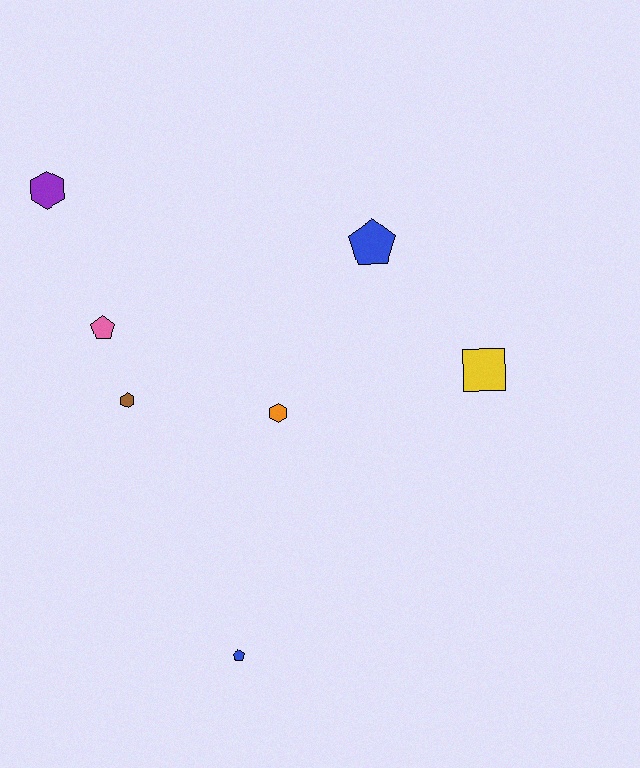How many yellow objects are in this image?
There is 1 yellow object.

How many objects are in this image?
There are 7 objects.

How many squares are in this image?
There is 1 square.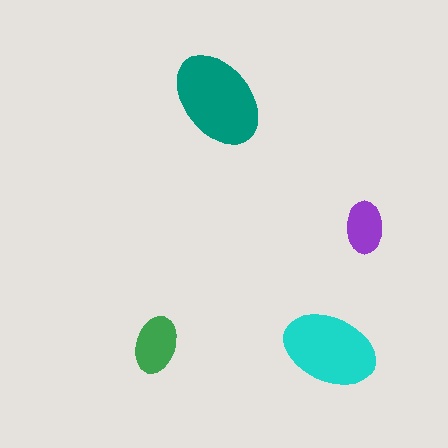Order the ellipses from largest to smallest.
the teal one, the cyan one, the green one, the purple one.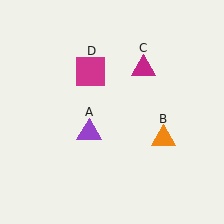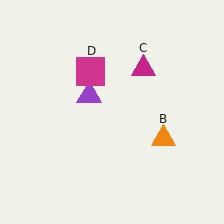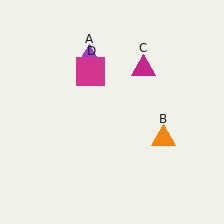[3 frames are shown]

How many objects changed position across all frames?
1 object changed position: purple triangle (object A).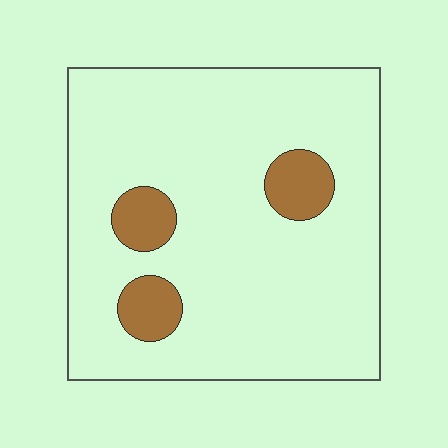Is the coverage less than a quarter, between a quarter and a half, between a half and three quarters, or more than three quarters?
Less than a quarter.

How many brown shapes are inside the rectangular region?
3.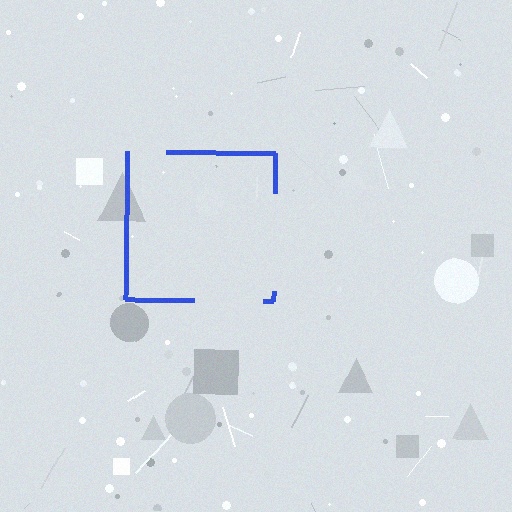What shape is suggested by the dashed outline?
The dashed outline suggests a square.